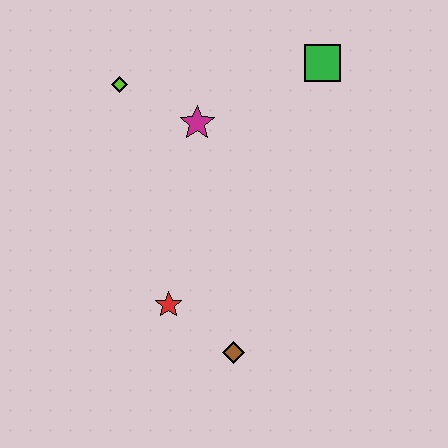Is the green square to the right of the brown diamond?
Yes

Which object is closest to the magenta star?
The lime diamond is closest to the magenta star.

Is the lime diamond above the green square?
No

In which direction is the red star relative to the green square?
The red star is below the green square.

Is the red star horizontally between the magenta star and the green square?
No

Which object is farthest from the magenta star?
The brown diamond is farthest from the magenta star.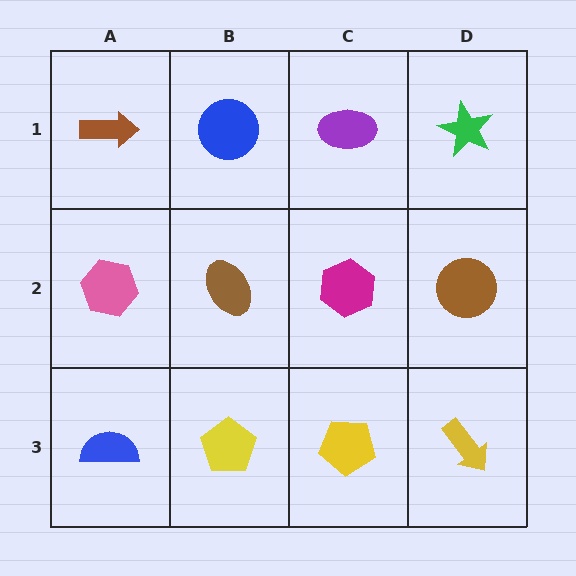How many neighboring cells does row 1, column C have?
3.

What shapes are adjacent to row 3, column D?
A brown circle (row 2, column D), a yellow pentagon (row 3, column C).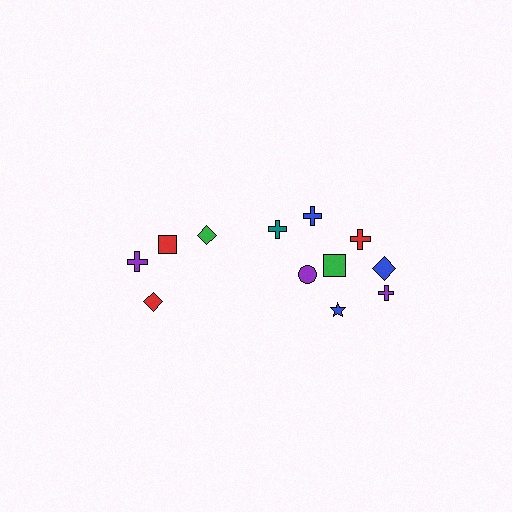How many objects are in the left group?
There are 4 objects.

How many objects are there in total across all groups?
There are 12 objects.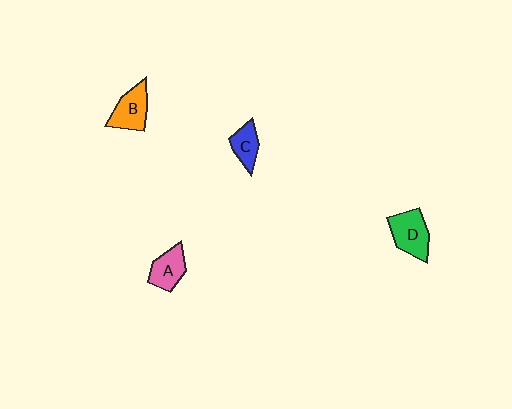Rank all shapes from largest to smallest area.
From largest to smallest: D (green), B (orange), A (pink), C (blue).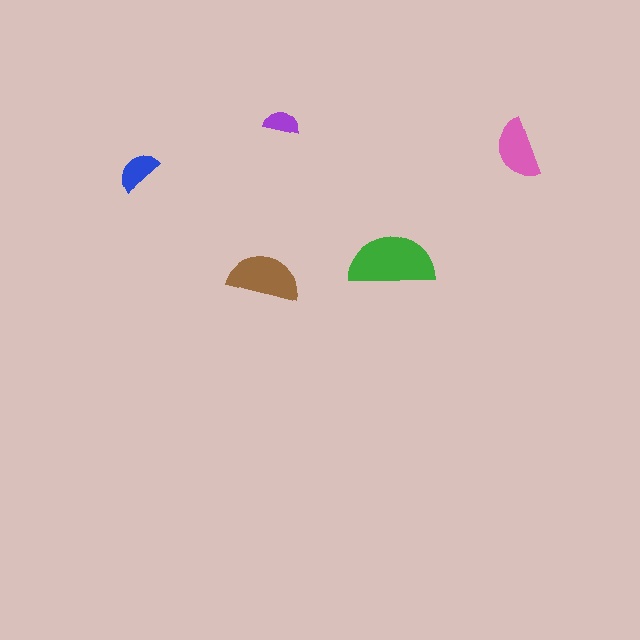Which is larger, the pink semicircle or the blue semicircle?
The pink one.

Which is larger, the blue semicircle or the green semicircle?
The green one.